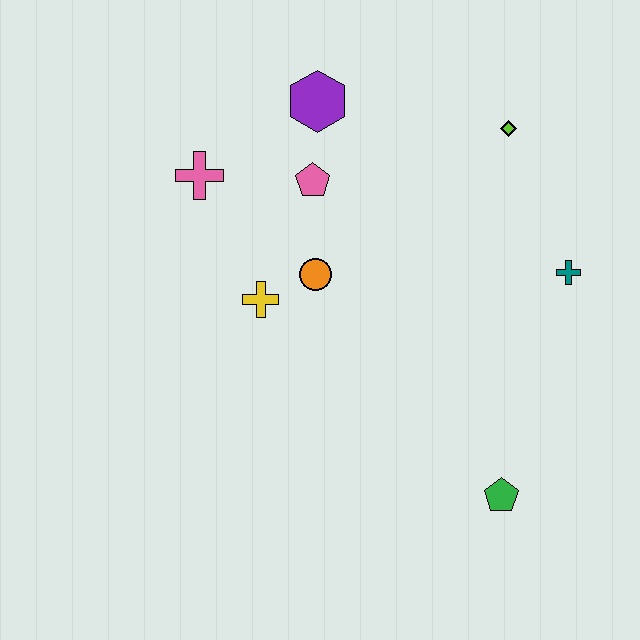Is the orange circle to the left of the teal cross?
Yes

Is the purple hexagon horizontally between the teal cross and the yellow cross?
Yes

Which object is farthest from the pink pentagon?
The green pentagon is farthest from the pink pentagon.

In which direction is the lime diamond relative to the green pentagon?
The lime diamond is above the green pentagon.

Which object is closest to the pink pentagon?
The purple hexagon is closest to the pink pentagon.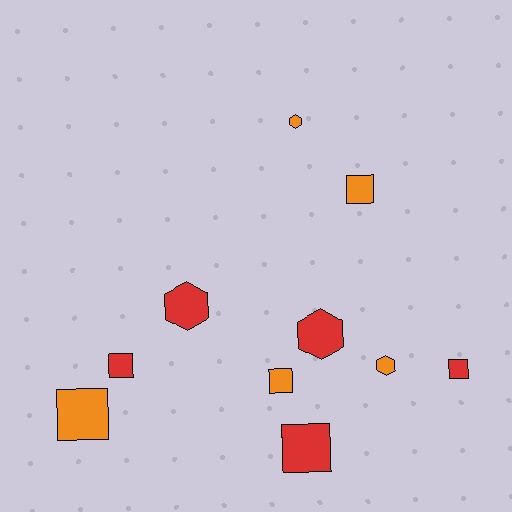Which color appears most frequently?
Red, with 5 objects.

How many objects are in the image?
There are 10 objects.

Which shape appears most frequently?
Square, with 6 objects.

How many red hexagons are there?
There are 2 red hexagons.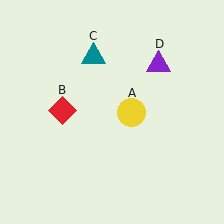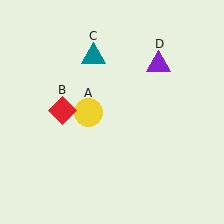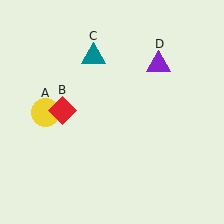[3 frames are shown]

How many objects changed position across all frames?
1 object changed position: yellow circle (object A).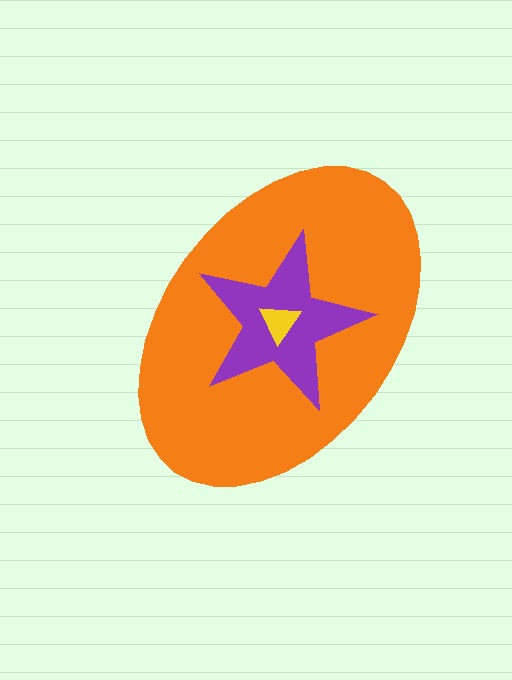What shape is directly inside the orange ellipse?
The purple star.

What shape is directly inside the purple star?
The yellow triangle.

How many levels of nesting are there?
3.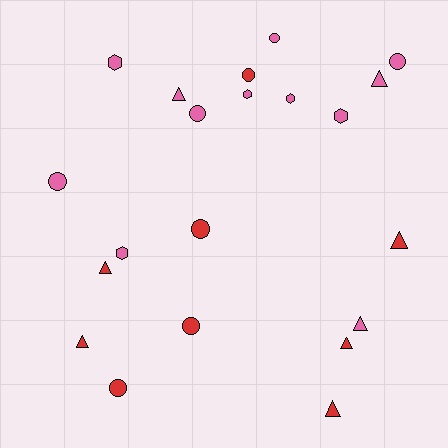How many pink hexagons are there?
There are 5 pink hexagons.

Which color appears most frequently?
Pink, with 12 objects.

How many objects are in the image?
There are 21 objects.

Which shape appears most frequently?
Circle, with 8 objects.